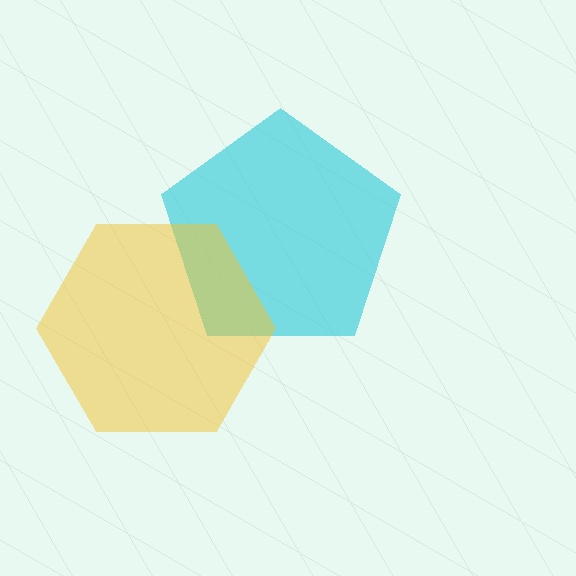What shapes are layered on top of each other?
The layered shapes are: a cyan pentagon, a yellow hexagon.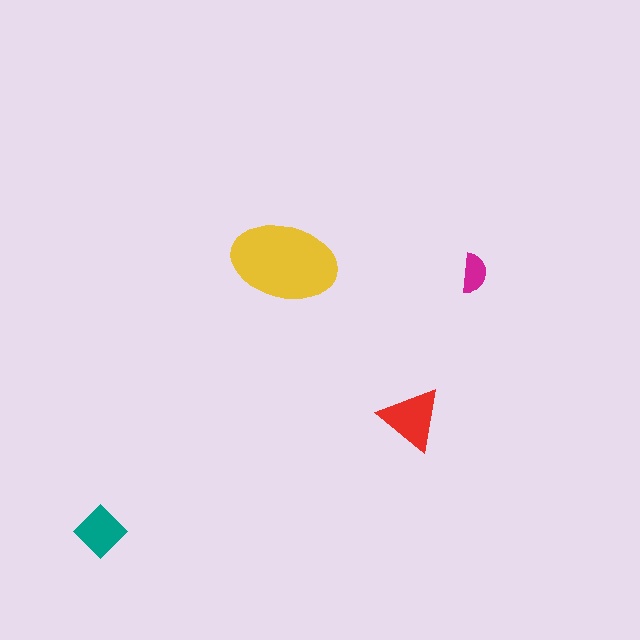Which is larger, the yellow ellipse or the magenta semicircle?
The yellow ellipse.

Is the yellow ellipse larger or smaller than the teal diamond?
Larger.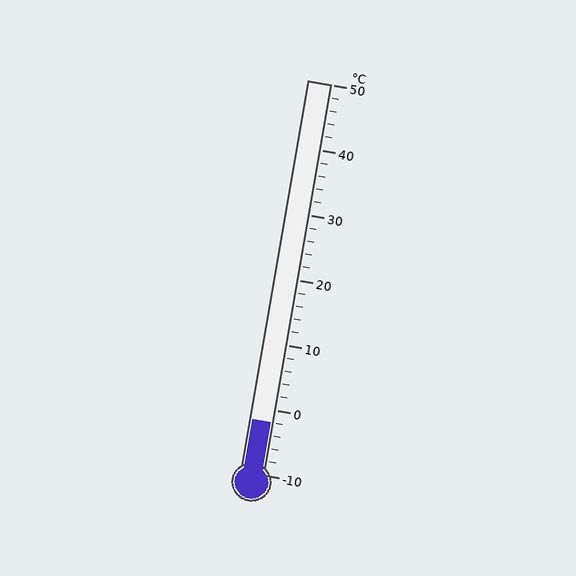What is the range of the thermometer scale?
The thermometer scale ranges from -10°C to 50°C.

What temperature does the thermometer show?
The thermometer shows approximately -2°C.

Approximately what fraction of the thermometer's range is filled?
The thermometer is filled to approximately 15% of its range.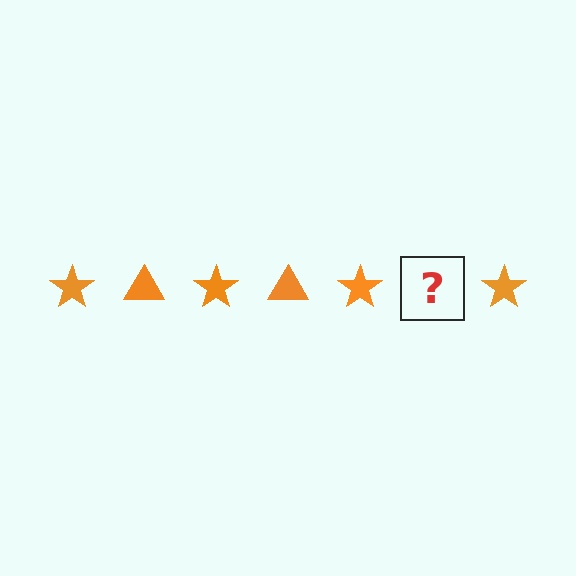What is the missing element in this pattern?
The missing element is an orange triangle.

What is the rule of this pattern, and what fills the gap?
The rule is that the pattern cycles through star, triangle shapes in orange. The gap should be filled with an orange triangle.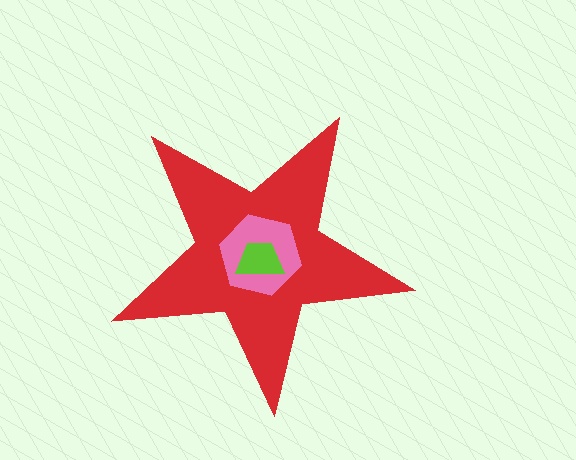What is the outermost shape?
The red star.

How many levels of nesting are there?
3.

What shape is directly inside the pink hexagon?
The lime trapezoid.